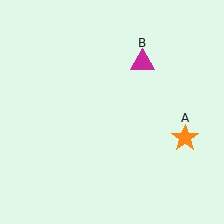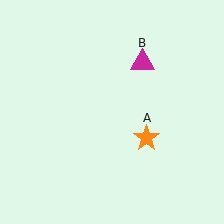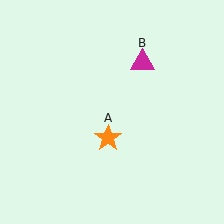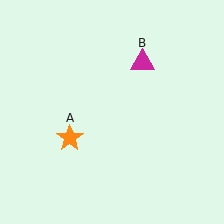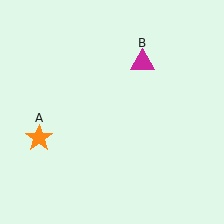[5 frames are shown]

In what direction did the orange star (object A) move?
The orange star (object A) moved left.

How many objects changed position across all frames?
1 object changed position: orange star (object A).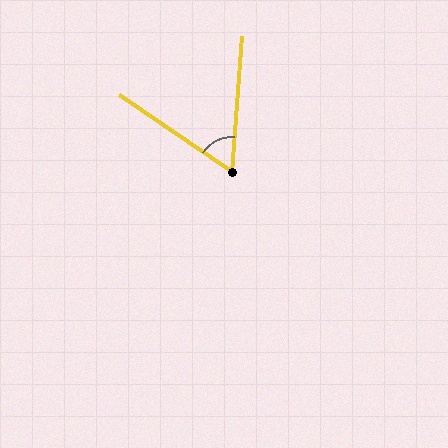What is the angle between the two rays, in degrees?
Approximately 60 degrees.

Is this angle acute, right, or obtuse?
It is acute.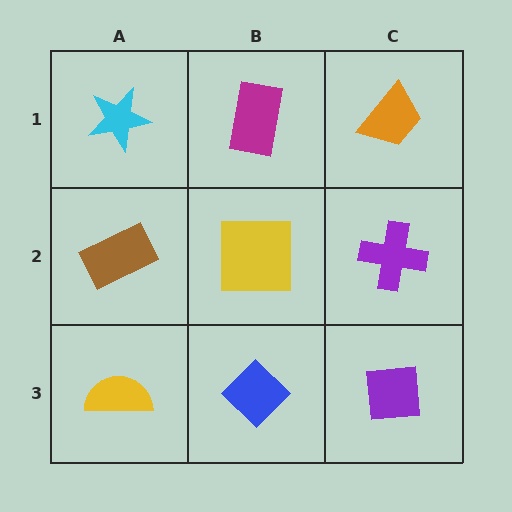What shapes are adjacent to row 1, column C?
A purple cross (row 2, column C), a magenta rectangle (row 1, column B).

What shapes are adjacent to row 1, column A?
A brown rectangle (row 2, column A), a magenta rectangle (row 1, column B).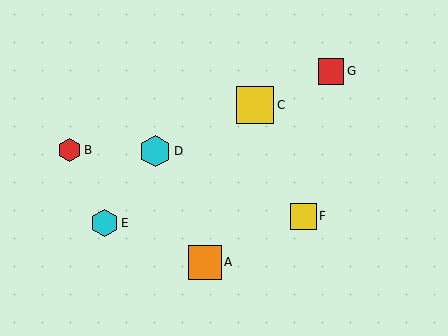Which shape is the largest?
The yellow square (labeled C) is the largest.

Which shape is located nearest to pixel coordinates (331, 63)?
The red square (labeled G) at (331, 71) is nearest to that location.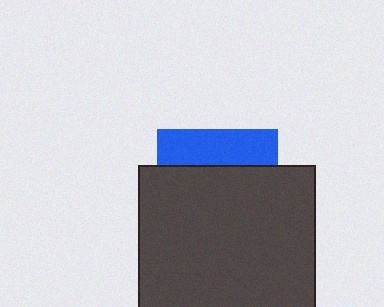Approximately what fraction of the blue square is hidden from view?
Roughly 70% of the blue square is hidden behind the dark gray square.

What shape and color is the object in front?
The object in front is a dark gray square.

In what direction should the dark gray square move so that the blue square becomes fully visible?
The dark gray square should move down. That is the shortest direction to clear the overlap and leave the blue square fully visible.